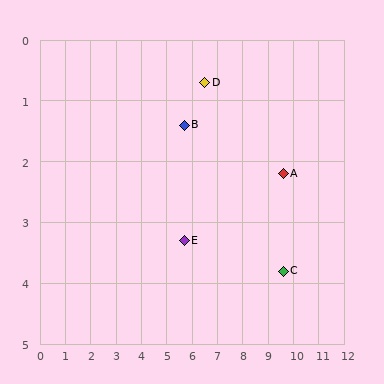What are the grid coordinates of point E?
Point E is at approximately (5.7, 3.3).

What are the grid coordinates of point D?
Point D is at approximately (6.5, 0.7).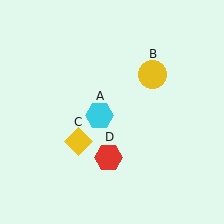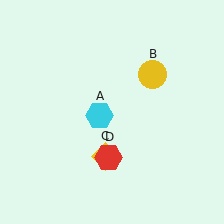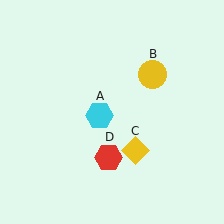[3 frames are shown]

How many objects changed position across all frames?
1 object changed position: yellow diamond (object C).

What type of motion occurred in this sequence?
The yellow diamond (object C) rotated counterclockwise around the center of the scene.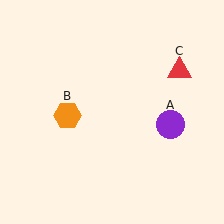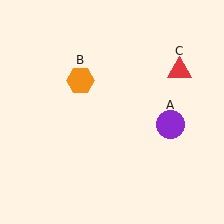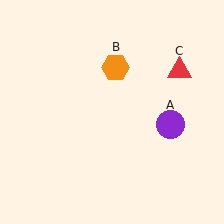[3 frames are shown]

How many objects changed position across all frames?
1 object changed position: orange hexagon (object B).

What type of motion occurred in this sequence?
The orange hexagon (object B) rotated clockwise around the center of the scene.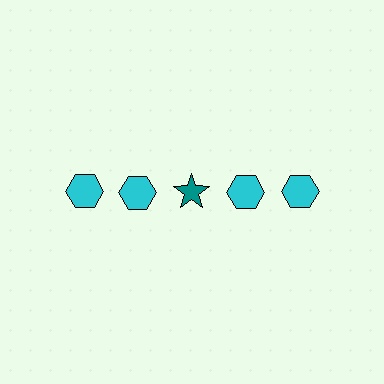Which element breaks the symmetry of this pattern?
The teal star in the top row, center column breaks the symmetry. All other shapes are cyan hexagons.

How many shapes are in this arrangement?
There are 5 shapes arranged in a grid pattern.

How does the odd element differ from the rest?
It differs in both color (teal instead of cyan) and shape (star instead of hexagon).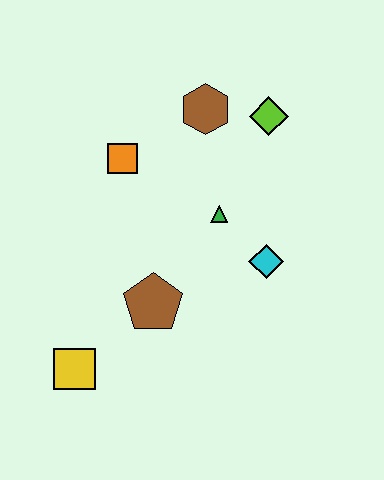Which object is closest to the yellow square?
The brown pentagon is closest to the yellow square.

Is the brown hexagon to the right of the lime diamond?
No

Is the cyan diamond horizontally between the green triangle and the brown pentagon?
No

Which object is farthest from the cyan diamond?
The yellow square is farthest from the cyan diamond.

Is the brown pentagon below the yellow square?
No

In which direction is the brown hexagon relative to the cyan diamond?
The brown hexagon is above the cyan diamond.